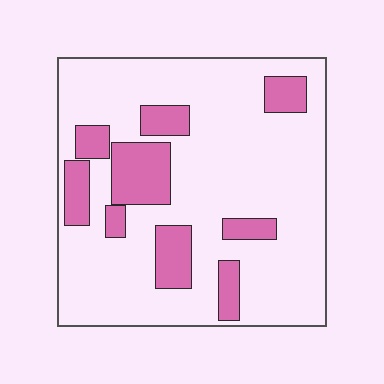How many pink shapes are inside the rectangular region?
9.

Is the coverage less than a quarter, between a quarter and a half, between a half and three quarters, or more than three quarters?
Less than a quarter.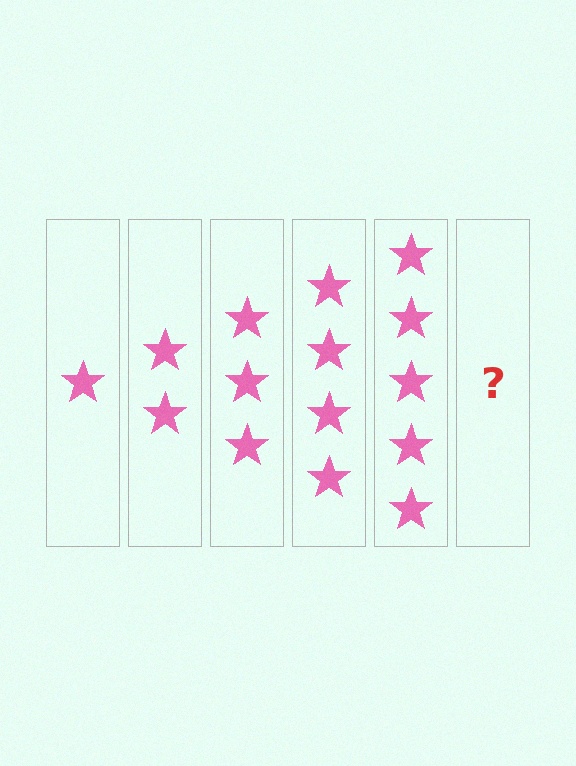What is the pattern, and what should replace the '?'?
The pattern is that each step adds one more star. The '?' should be 6 stars.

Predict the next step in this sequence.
The next step is 6 stars.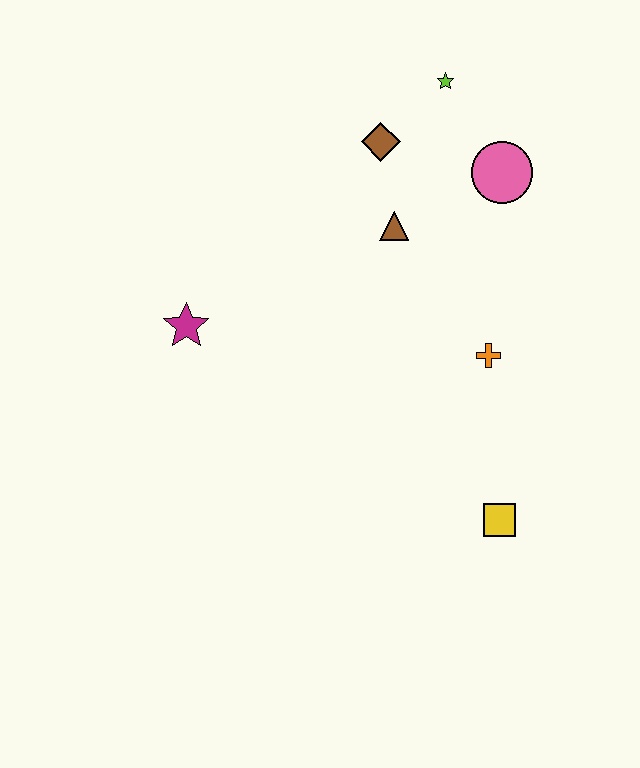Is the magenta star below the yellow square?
No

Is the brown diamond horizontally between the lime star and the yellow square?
No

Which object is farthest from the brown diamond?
The yellow square is farthest from the brown diamond.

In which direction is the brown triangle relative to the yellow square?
The brown triangle is above the yellow square.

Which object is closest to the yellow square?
The orange cross is closest to the yellow square.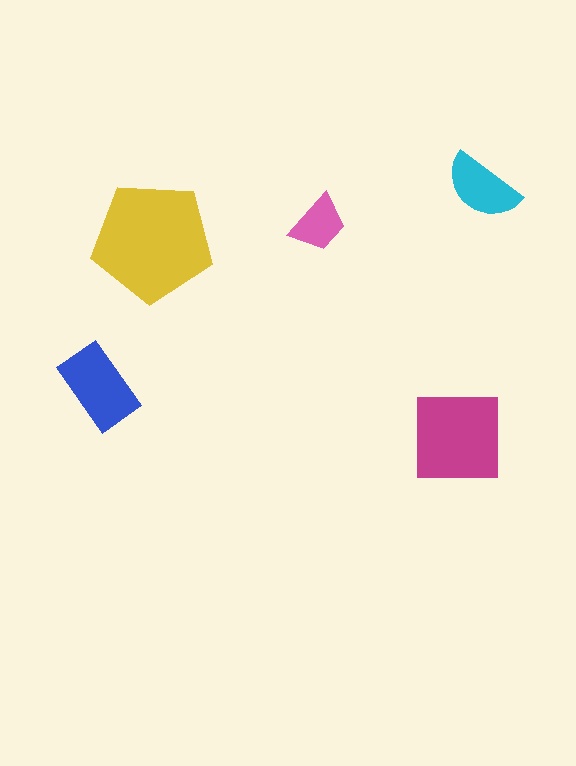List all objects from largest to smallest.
The yellow pentagon, the magenta square, the blue rectangle, the cyan semicircle, the pink trapezoid.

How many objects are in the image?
There are 5 objects in the image.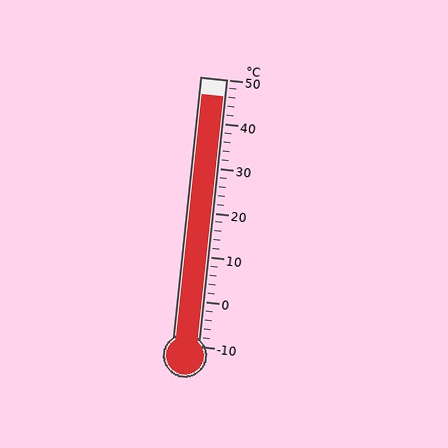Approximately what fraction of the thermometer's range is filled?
The thermometer is filled to approximately 95% of its range.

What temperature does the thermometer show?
The thermometer shows approximately 46°C.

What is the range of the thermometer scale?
The thermometer scale ranges from -10°C to 50°C.